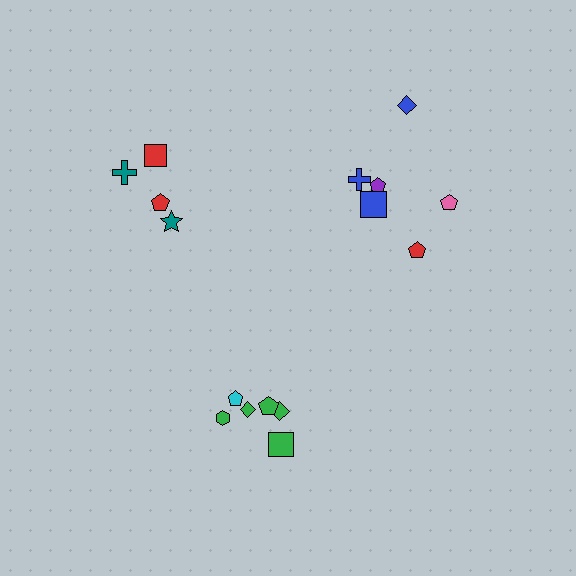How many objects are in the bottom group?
There are 6 objects.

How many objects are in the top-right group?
There are 7 objects.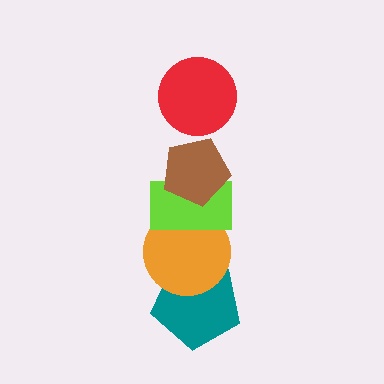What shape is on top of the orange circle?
The lime rectangle is on top of the orange circle.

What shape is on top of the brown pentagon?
The red circle is on top of the brown pentagon.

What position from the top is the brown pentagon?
The brown pentagon is 2nd from the top.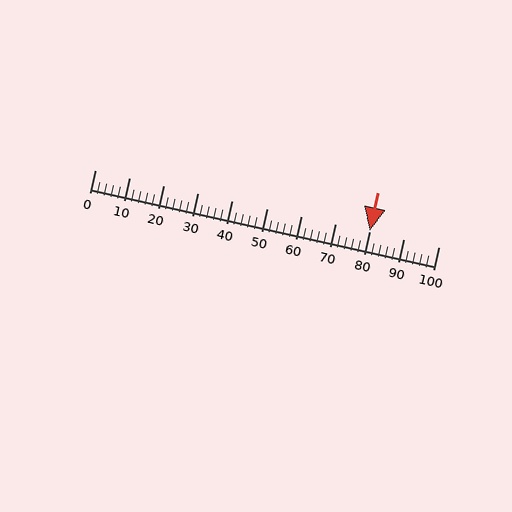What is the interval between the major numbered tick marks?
The major tick marks are spaced 10 units apart.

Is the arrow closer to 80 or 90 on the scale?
The arrow is closer to 80.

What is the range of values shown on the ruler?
The ruler shows values from 0 to 100.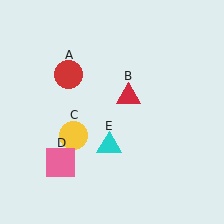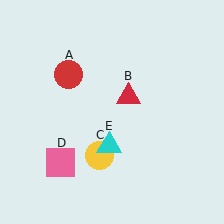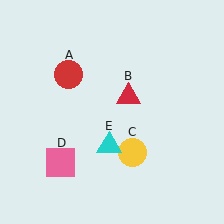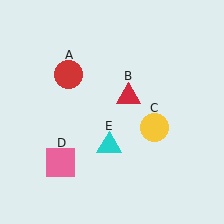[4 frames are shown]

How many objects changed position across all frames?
1 object changed position: yellow circle (object C).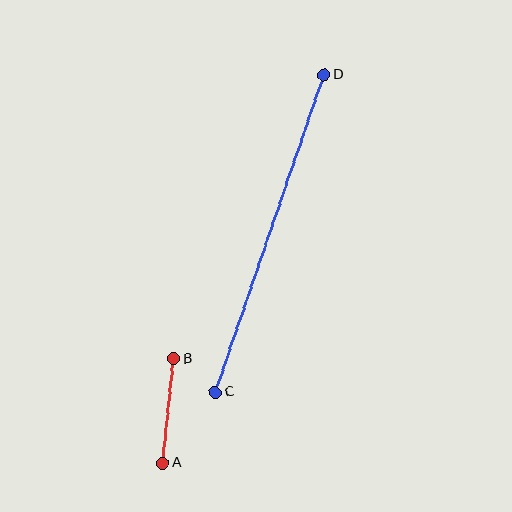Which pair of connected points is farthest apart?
Points C and D are farthest apart.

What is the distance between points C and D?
The distance is approximately 336 pixels.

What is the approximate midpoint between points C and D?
The midpoint is at approximately (270, 234) pixels.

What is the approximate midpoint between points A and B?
The midpoint is at approximately (168, 411) pixels.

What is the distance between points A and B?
The distance is approximately 105 pixels.